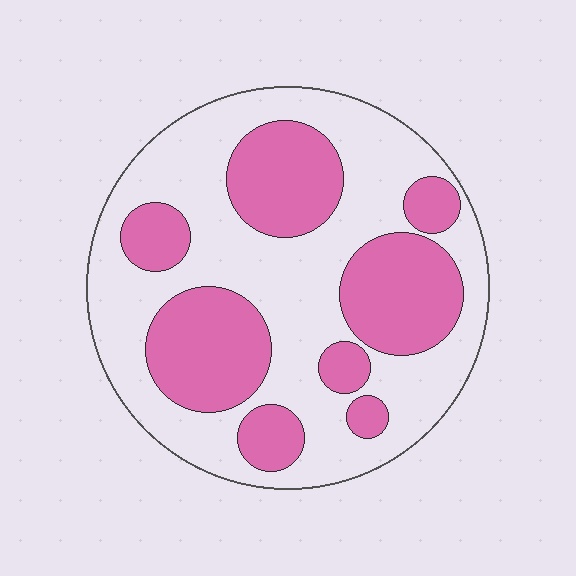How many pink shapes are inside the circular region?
8.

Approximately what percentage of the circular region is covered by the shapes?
Approximately 40%.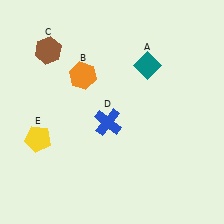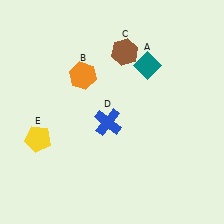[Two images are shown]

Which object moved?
The brown hexagon (C) moved right.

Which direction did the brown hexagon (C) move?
The brown hexagon (C) moved right.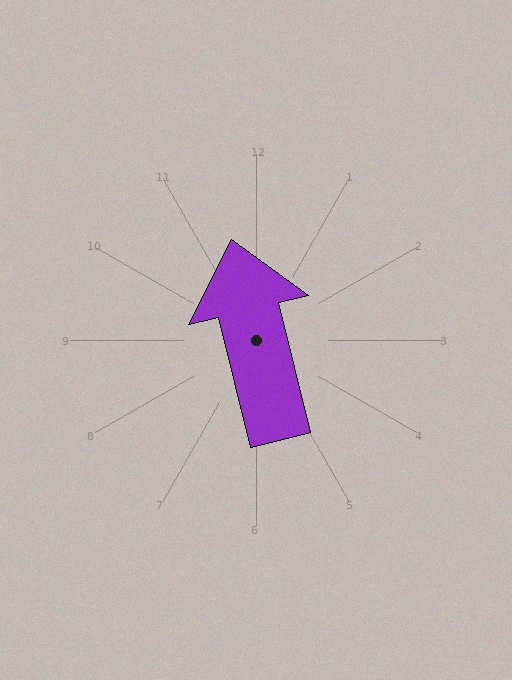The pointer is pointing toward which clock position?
Roughly 12 o'clock.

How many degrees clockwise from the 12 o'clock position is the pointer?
Approximately 346 degrees.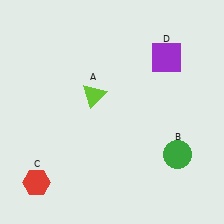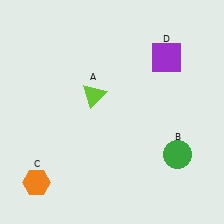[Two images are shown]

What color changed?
The hexagon (C) changed from red in Image 1 to orange in Image 2.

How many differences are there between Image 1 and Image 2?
There is 1 difference between the two images.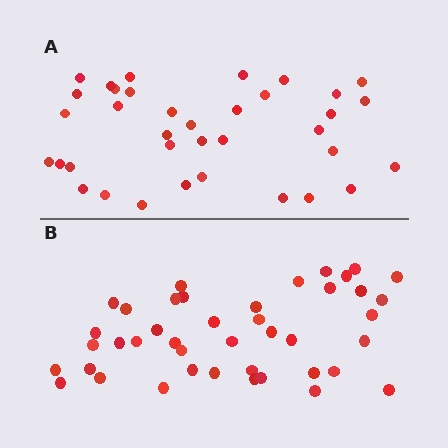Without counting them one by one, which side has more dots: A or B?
Region B (the bottom region) has more dots.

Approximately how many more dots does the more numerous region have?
Region B has about 6 more dots than region A.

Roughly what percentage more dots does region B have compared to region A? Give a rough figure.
About 15% more.